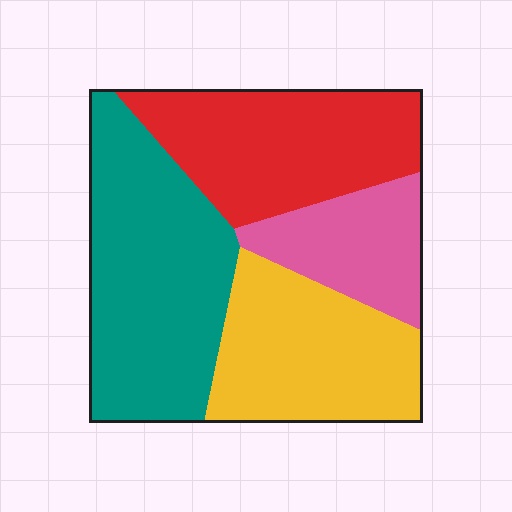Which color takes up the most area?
Teal, at roughly 35%.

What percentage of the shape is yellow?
Yellow covers around 25% of the shape.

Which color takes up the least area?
Pink, at roughly 15%.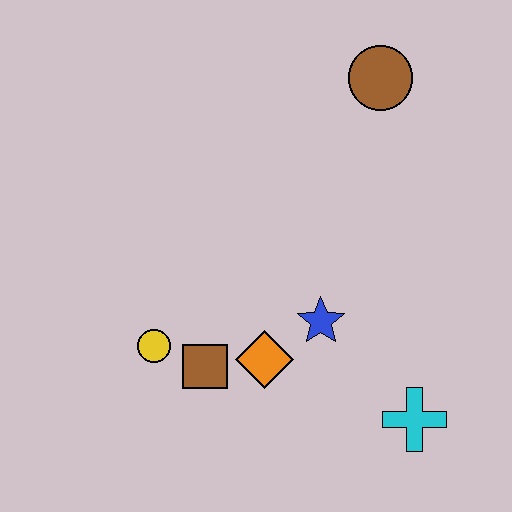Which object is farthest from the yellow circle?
The brown circle is farthest from the yellow circle.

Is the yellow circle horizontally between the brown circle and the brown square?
No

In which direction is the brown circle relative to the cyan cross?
The brown circle is above the cyan cross.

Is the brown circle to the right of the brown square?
Yes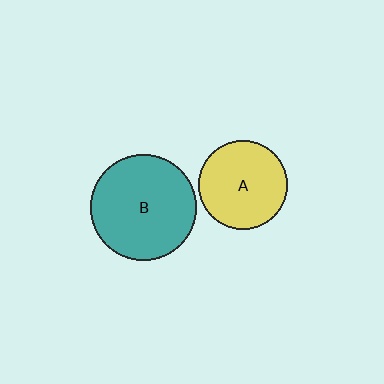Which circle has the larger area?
Circle B (teal).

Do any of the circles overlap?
No, none of the circles overlap.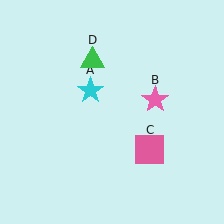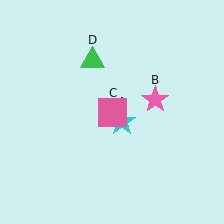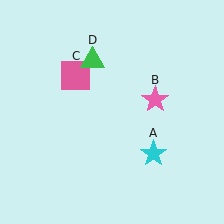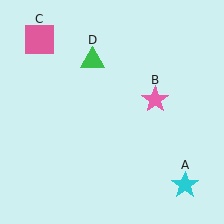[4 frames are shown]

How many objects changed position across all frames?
2 objects changed position: cyan star (object A), pink square (object C).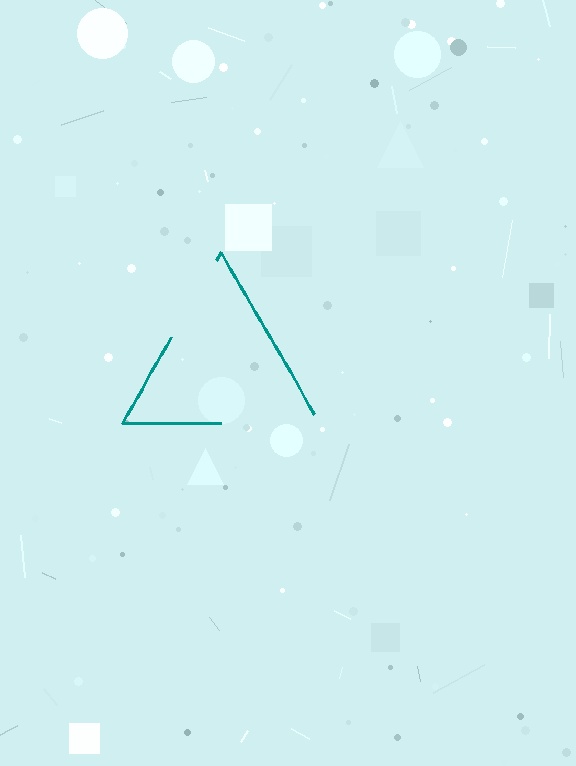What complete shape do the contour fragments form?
The contour fragments form a triangle.